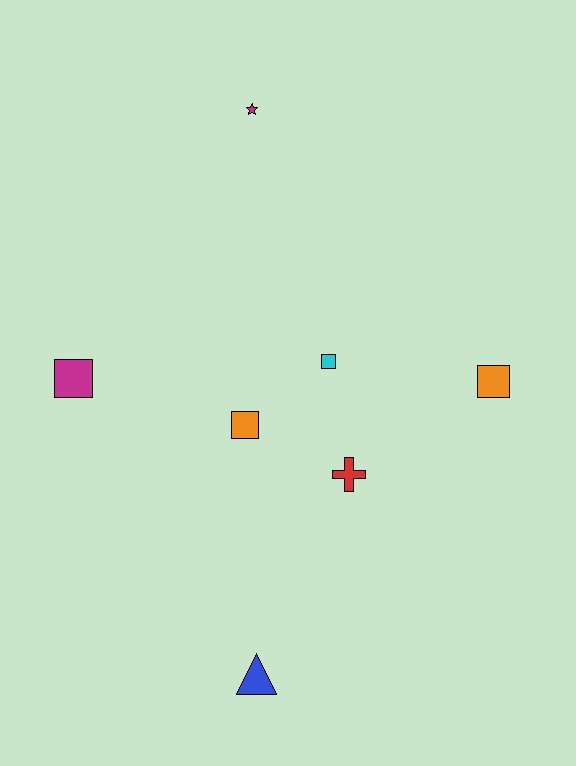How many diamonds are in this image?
There are no diamonds.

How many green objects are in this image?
There are no green objects.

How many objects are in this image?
There are 7 objects.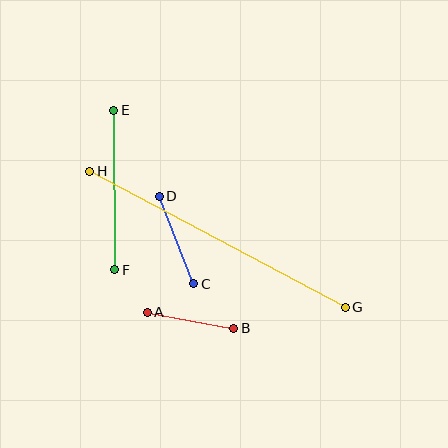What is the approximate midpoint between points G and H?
The midpoint is at approximately (217, 239) pixels.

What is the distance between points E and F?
The distance is approximately 159 pixels.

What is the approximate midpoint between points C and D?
The midpoint is at approximately (176, 240) pixels.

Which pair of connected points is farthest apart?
Points G and H are farthest apart.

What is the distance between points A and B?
The distance is approximately 88 pixels.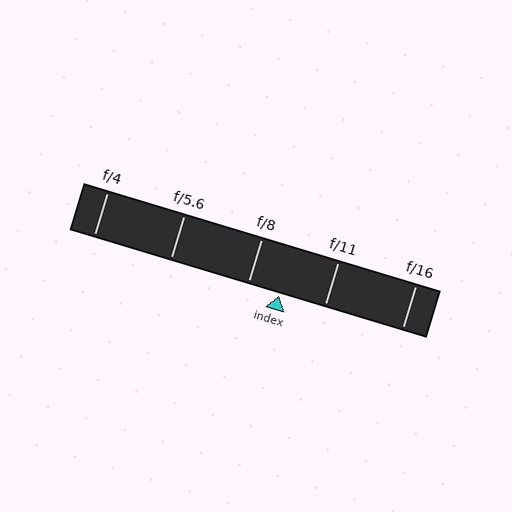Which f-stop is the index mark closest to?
The index mark is closest to f/8.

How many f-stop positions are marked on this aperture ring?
There are 5 f-stop positions marked.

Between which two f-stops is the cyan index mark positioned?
The index mark is between f/8 and f/11.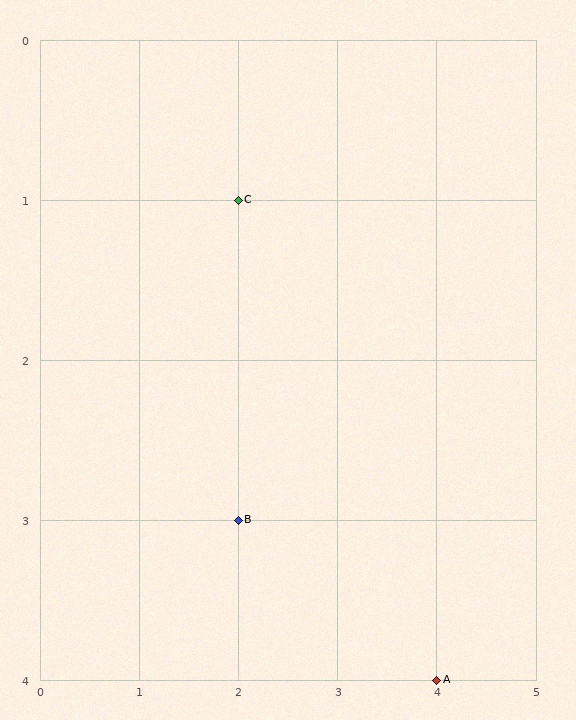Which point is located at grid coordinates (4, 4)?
Point A is at (4, 4).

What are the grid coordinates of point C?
Point C is at grid coordinates (2, 1).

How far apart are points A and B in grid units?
Points A and B are 2 columns and 1 row apart (about 2.2 grid units diagonally).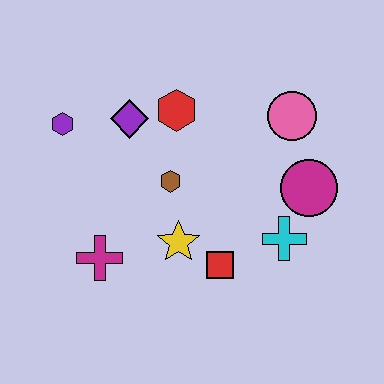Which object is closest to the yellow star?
The red square is closest to the yellow star.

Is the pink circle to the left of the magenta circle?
Yes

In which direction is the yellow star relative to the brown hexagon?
The yellow star is below the brown hexagon.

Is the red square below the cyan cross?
Yes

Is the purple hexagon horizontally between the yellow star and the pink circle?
No